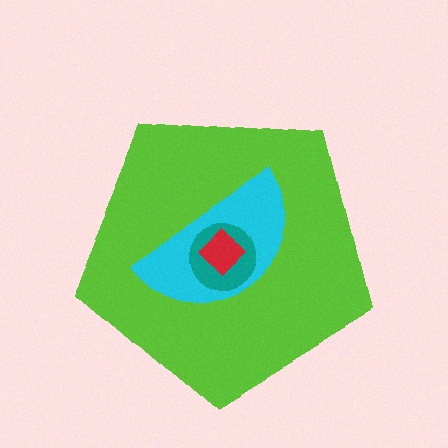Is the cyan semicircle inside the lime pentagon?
Yes.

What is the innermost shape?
The red diamond.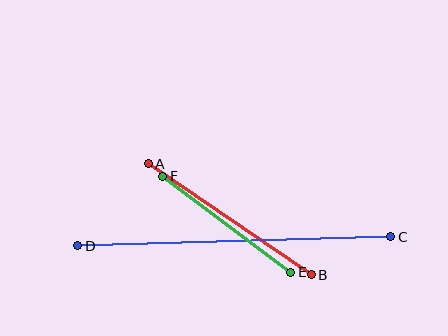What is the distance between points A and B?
The distance is approximately 197 pixels.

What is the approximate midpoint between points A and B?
The midpoint is at approximately (230, 219) pixels.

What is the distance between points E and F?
The distance is approximately 160 pixels.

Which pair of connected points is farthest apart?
Points C and D are farthest apart.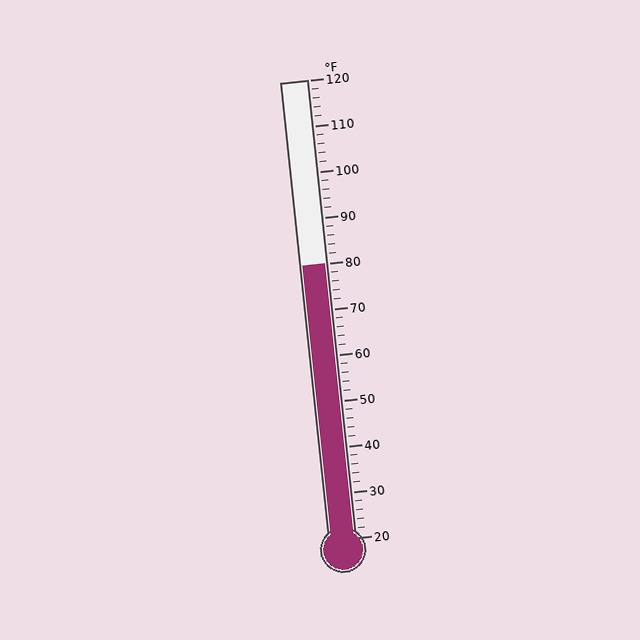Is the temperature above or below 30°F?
The temperature is above 30°F.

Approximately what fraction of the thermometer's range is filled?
The thermometer is filled to approximately 60% of its range.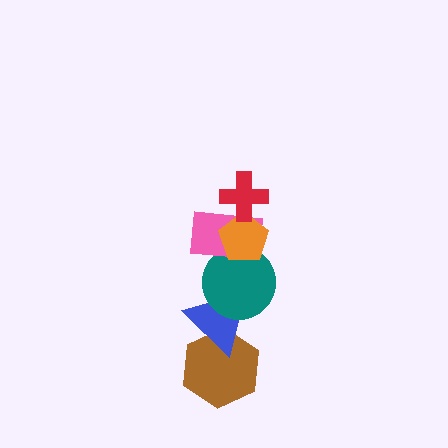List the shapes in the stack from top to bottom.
From top to bottom: the red cross, the orange pentagon, the pink rectangle, the teal circle, the blue triangle, the brown hexagon.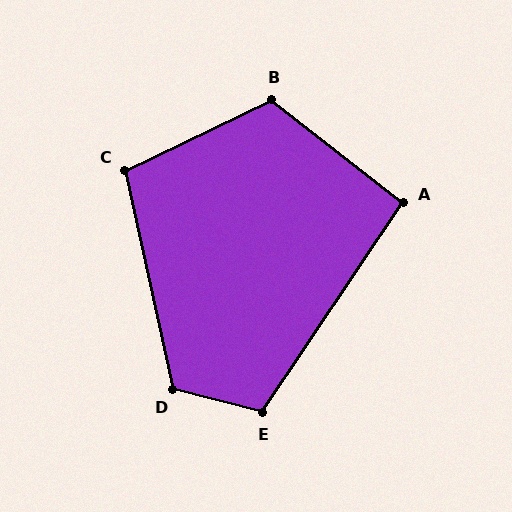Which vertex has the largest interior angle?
D, at approximately 117 degrees.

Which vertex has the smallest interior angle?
A, at approximately 94 degrees.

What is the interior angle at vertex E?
Approximately 109 degrees (obtuse).